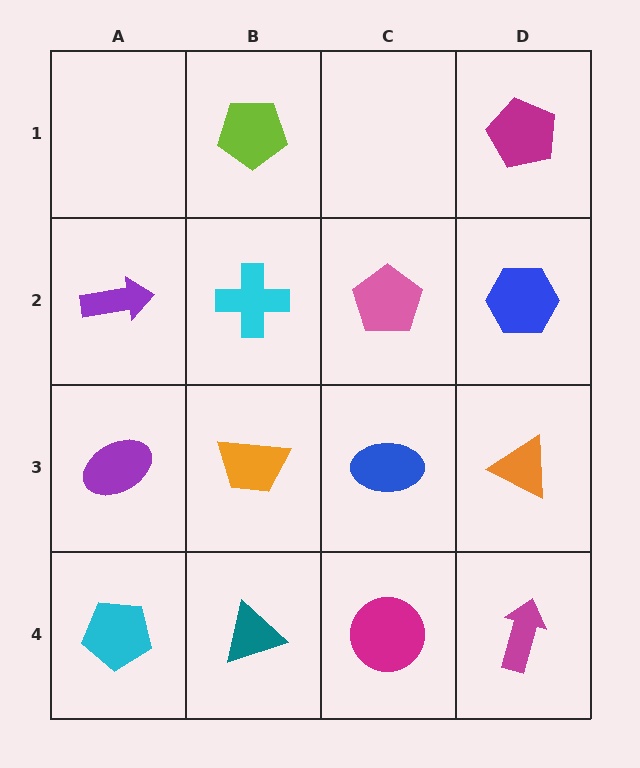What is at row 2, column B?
A cyan cross.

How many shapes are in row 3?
4 shapes.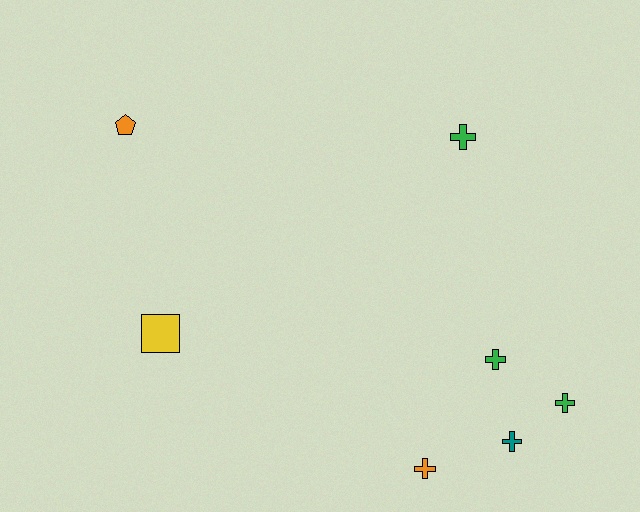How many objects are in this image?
There are 7 objects.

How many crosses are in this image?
There are 5 crosses.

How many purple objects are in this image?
There are no purple objects.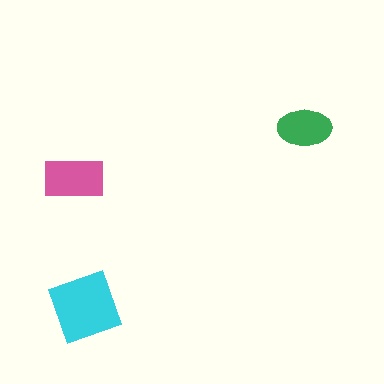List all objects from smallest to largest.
The green ellipse, the pink rectangle, the cyan square.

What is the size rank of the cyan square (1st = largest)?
1st.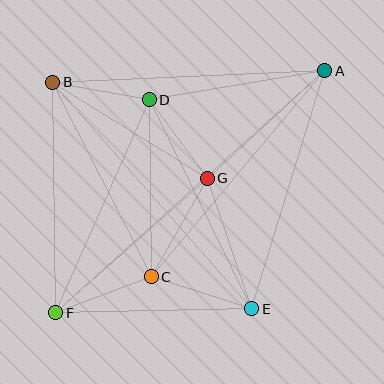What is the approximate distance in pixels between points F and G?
The distance between F and G is approximately 203 pixels.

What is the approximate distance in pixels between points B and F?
The distance between B and F is approximately 231 pixels.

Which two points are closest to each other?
Points D and G are closest to each other.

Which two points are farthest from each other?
Points A and F are farthest from each other.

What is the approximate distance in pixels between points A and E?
The distance between A and E is approximately 249 pixels.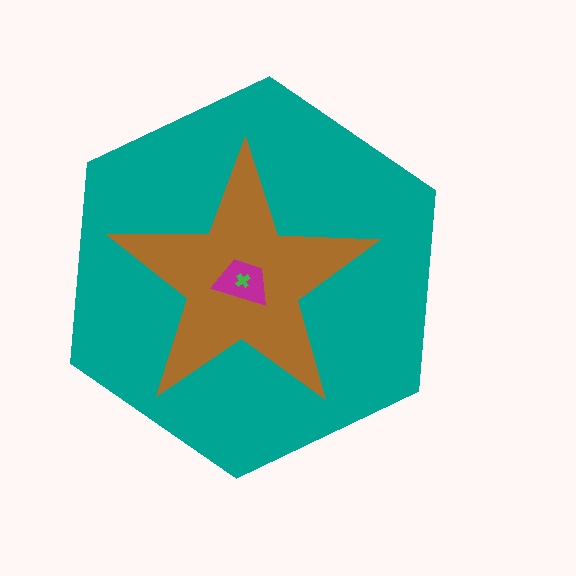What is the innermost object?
The green cross.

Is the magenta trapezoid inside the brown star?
Yes.